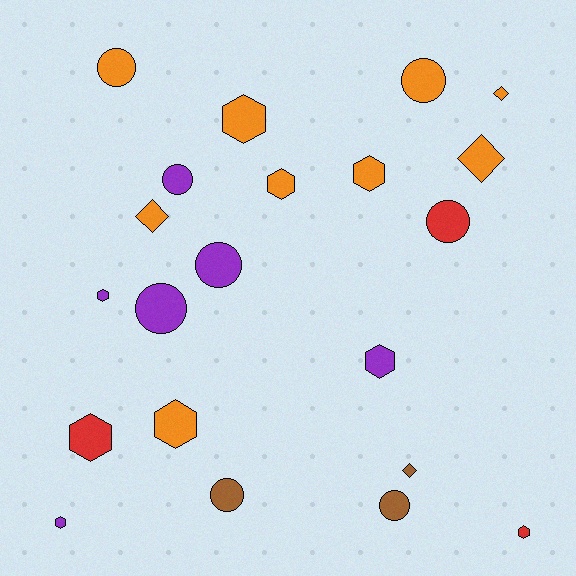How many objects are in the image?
There are 21 objects.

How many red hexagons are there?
There are 2 red hexagons.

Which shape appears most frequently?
Hexagon, with 9 objects.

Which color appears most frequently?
Orange, with 9 objects.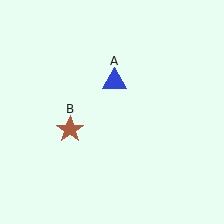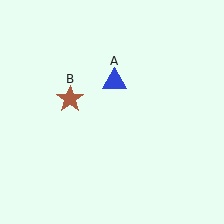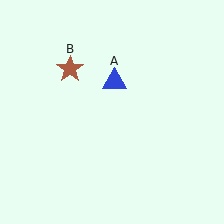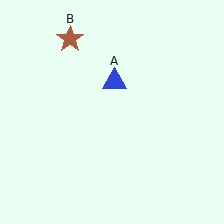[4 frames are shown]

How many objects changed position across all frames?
1 object changed position: brown star (object B).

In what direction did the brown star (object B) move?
The brown star (object B) moved up.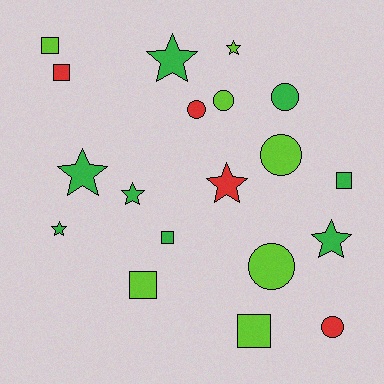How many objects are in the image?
There are 19 objects.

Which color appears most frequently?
Green, with 8 objects.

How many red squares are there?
There is 1 red square.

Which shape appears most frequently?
Star, with 7 objects.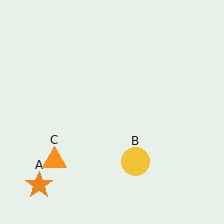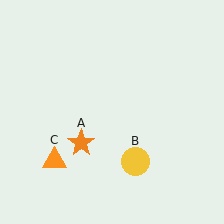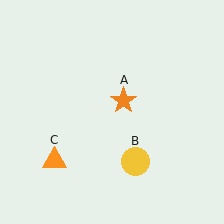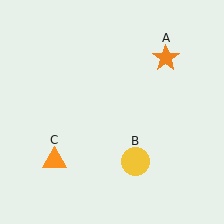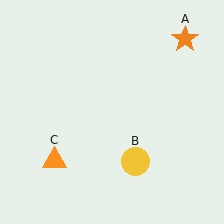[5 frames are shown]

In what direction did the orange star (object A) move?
The orange star (object A) moved up and to the right.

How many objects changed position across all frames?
1 object changed position: orange star (object A).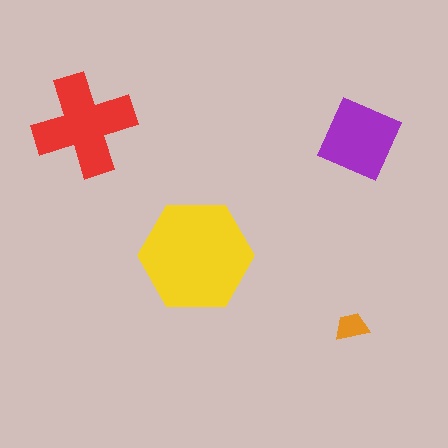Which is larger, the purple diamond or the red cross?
The red cross.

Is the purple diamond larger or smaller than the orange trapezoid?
Larger.